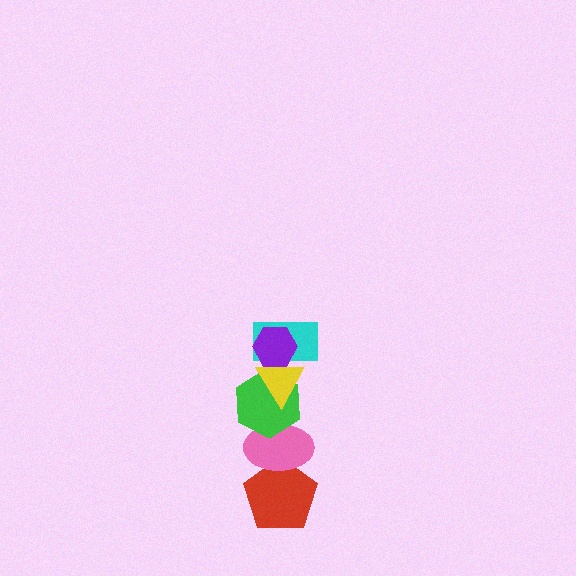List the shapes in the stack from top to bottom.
From top to bottom: the purple hexagon, the cyan rectangle, the yellow triangle, the green hexagon, the pink ellipse, the red pentagon.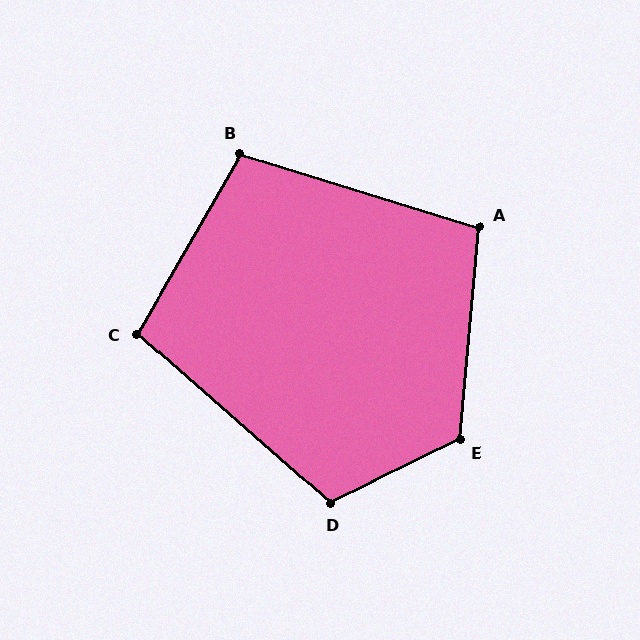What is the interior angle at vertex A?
Approximately 102 degrees (obtuse).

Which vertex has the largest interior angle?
E, at approximately 122 degrees.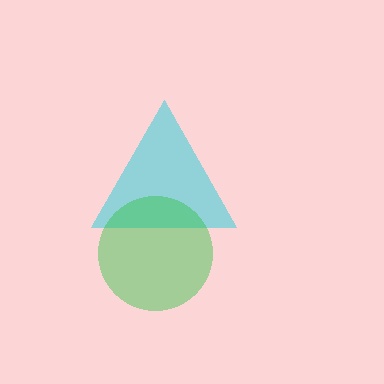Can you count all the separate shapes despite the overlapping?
Yes, there are 2 separate shapes.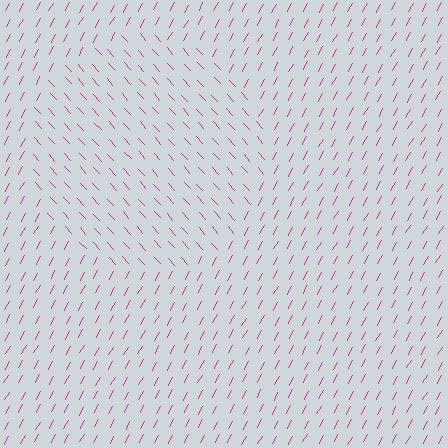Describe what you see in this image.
The image is filled with small magenta line segments. A circle region in the image has lines oriented differently from the surrounding lines, creating a visible texture boundary.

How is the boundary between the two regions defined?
The boundary is defined purely by a change in line orientation (approximately 71 degrees difference). All lines are the same color and thickness.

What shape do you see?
I see a circle.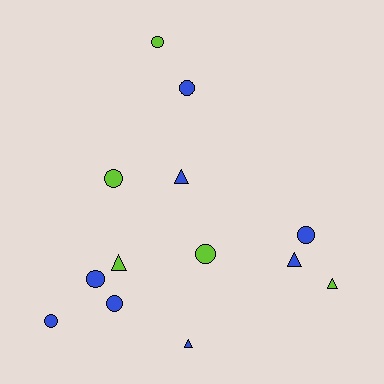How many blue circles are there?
There are 5 blue circles.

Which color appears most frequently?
Blue, with 8 objects.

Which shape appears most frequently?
Circle, with 8 objects.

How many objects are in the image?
There are 13 objects.